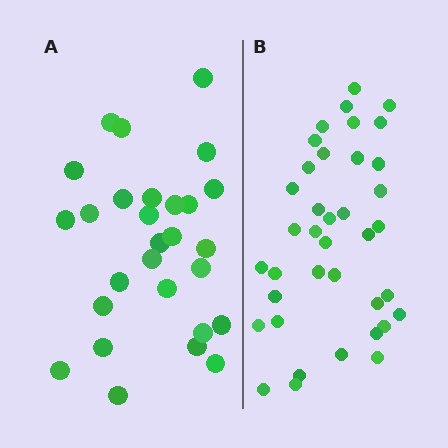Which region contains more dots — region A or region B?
Region B (the right region) has more dots.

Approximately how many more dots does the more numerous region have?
Region B has roughly 10 or so more dots than region A.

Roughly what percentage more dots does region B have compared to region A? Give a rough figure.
About 35% more.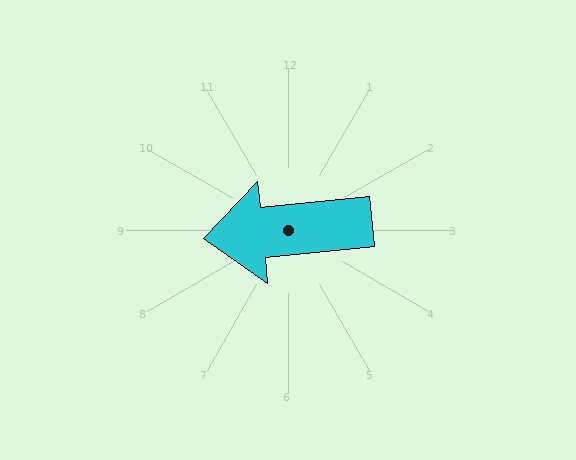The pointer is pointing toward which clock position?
Roughly 9 o'clock.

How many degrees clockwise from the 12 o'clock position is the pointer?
Approximately 264 degrees.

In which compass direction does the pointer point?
West.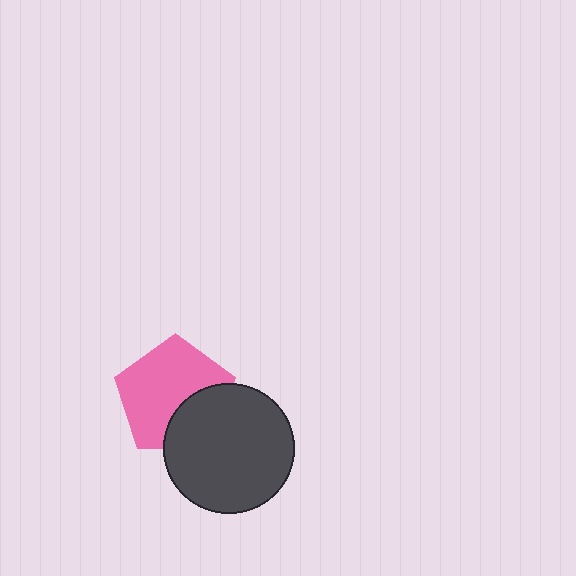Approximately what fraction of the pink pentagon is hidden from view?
Roughly 31% of the pink pentagon is hidden behind the dark gray circle.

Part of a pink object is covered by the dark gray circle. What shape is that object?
It is a pentagon.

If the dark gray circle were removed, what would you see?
You would see the complete pink pentagon.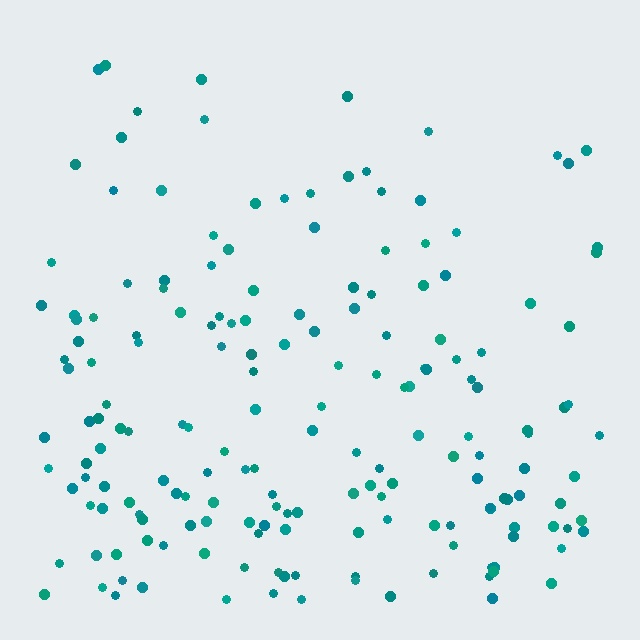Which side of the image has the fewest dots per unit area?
The top.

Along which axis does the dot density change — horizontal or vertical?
Vertical.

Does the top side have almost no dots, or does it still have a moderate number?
Still a moderate number, just noticeably fewer than the bottom.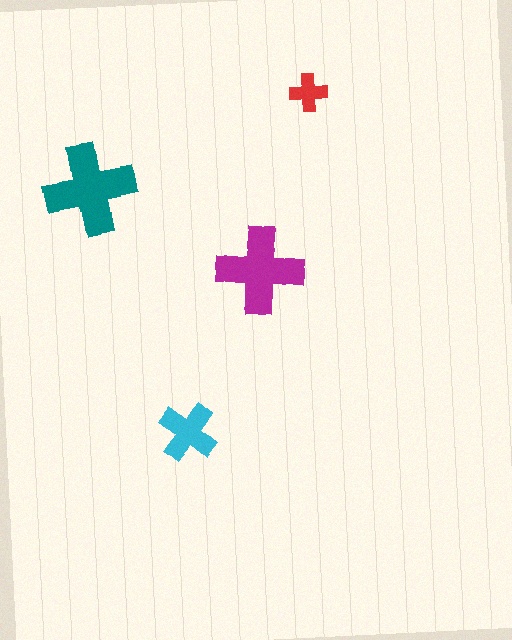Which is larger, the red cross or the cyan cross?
The cyan one.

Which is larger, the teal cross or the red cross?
The teal one.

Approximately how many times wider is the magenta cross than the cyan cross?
About 1.5 times wider.